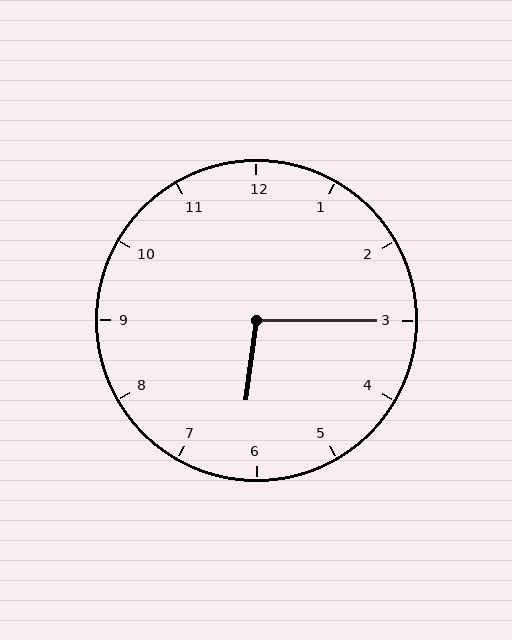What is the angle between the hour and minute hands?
Approximately 98 degrees.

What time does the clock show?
6:15.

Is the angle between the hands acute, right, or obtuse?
It is obtuse.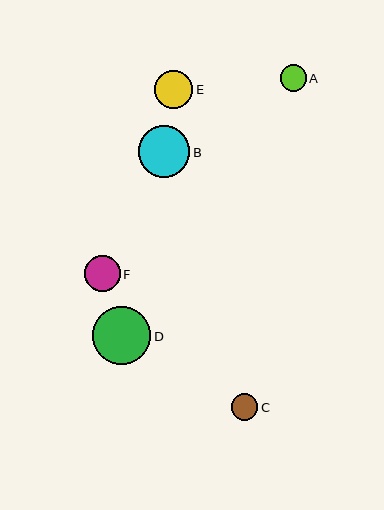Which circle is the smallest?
Circle C is the smallest with a size of approximately 26 pixels.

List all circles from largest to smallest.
From largest to smallest: D, B, E, F, A, C.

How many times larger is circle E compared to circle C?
Circle E is approximately 1.5 times the size of circle C.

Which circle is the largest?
Circle D is the largest with a size of approximately 58 pixels.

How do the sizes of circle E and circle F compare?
Circle E and circle F are approximately the same size.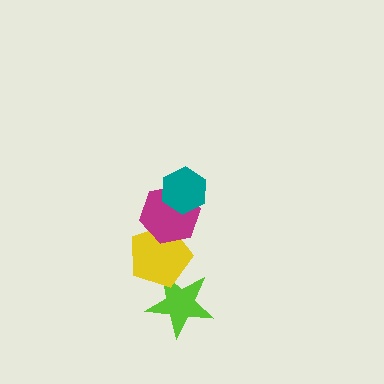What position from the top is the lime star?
The lime star is 4th from the top.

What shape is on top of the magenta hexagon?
The teal hexagon is on top of the magenta hexagon.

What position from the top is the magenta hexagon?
The magenta hexagon is 2nd from the top.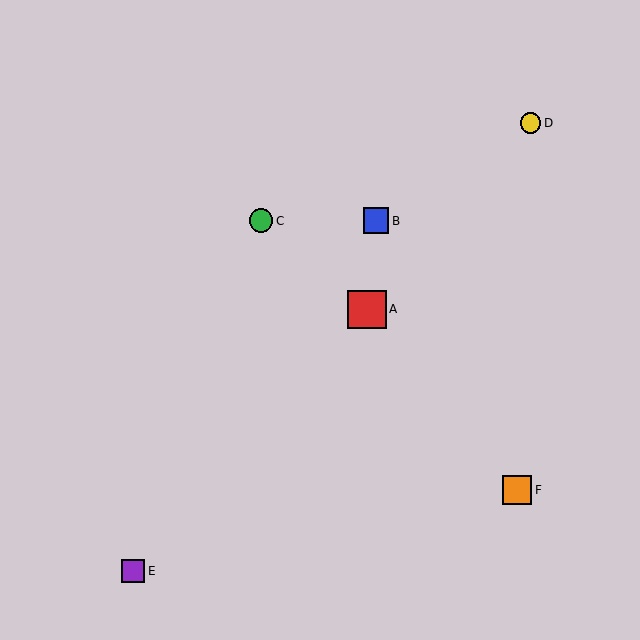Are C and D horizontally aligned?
No, C is at y≈221 and D is at y≈123.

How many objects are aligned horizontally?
2 objects (B, C) are aligned horizontally.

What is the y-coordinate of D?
Object D is at y≈123.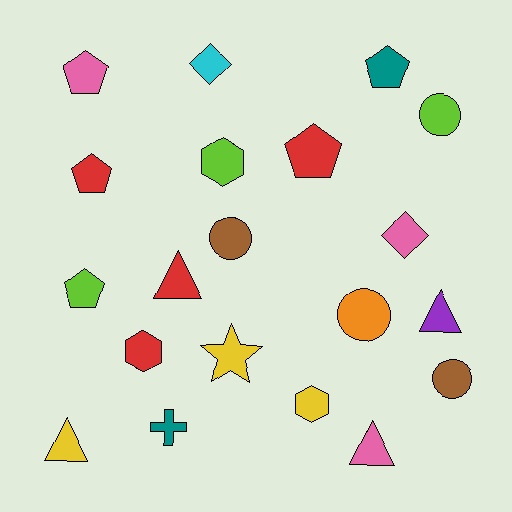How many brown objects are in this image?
There are 2 brown objects.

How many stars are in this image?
There is 1 star.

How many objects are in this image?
There are 20 objects.